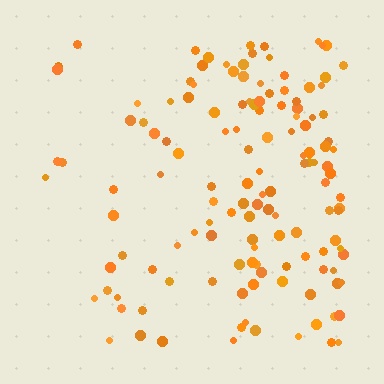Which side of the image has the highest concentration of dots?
The right.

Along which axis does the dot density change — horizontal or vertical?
Horizontal.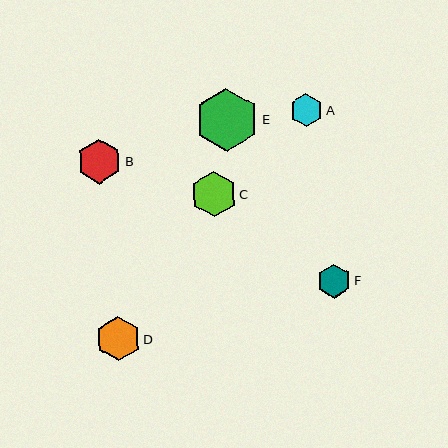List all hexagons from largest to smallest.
From largest to smallest: E, C, D, B, F, A.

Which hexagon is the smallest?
Hexagon A is the smallest with a size of approximately 33 pixels.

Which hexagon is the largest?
Hexagon E is the largest with a size of approximately 63 pixels.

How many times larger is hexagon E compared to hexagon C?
Hexagon E is approximately 1.4 times the size of hexagon C.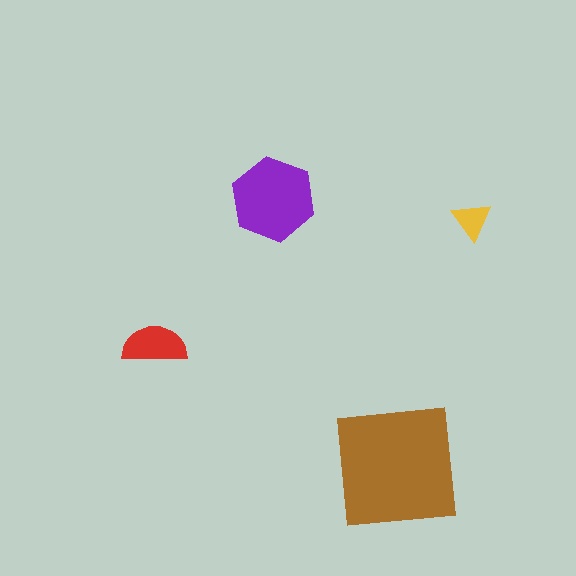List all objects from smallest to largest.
The yellow triangle, the red semicircle, the purple hexagon, the brown square.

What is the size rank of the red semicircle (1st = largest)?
3rd.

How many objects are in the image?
There are 4 objects in the image.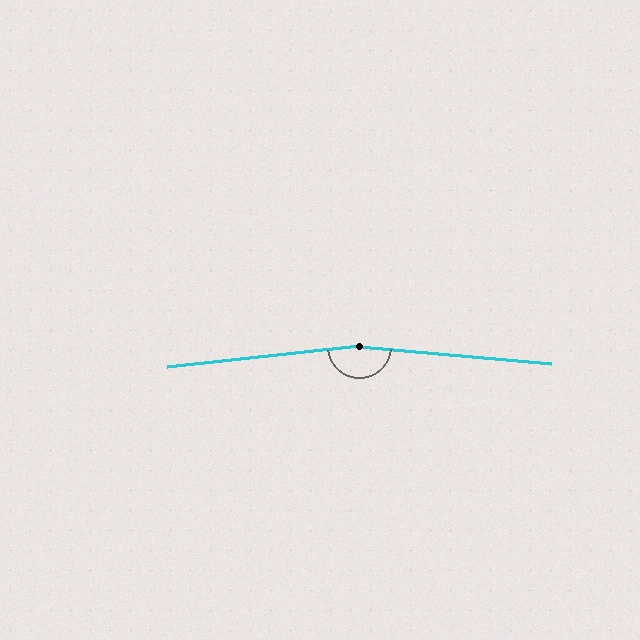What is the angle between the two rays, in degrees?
Approximately 169 degrees.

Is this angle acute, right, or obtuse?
It is obtuse.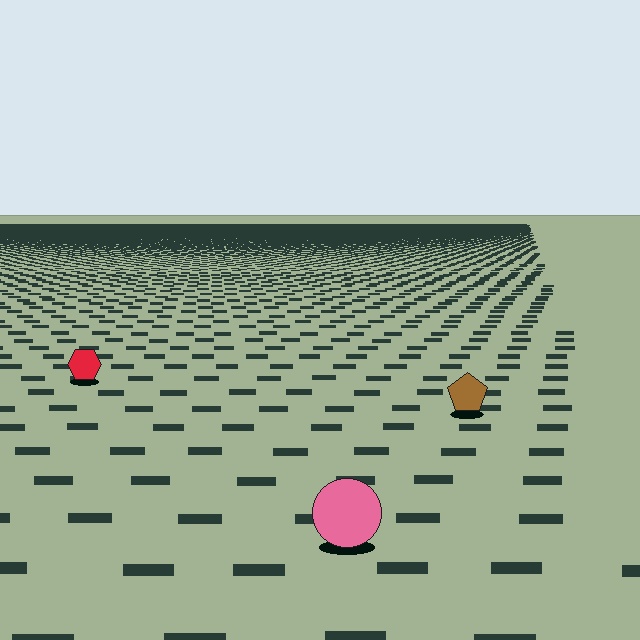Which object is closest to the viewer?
The pink circle is closest. The texture marks near it are larger and more spread out.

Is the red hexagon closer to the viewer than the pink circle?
No. The pink circle is closer — you can tell from the texture gradient: the ground texture is coarser near it.